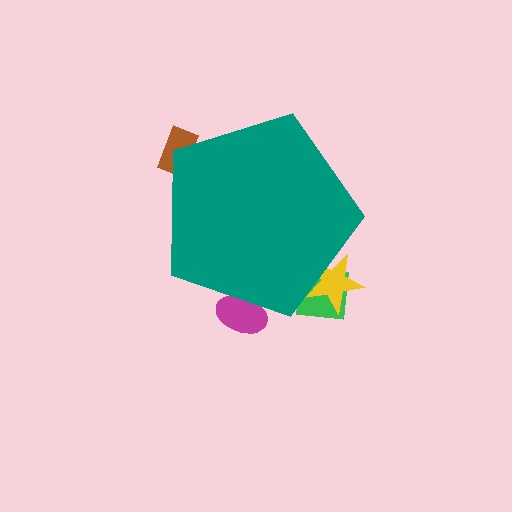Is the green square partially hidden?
Yes, the green square is partially hidden behind the teal pentagon.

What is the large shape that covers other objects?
A teal pentagon.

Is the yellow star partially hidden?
Yes, the yellow star is partially hidden behind the teal pentagon.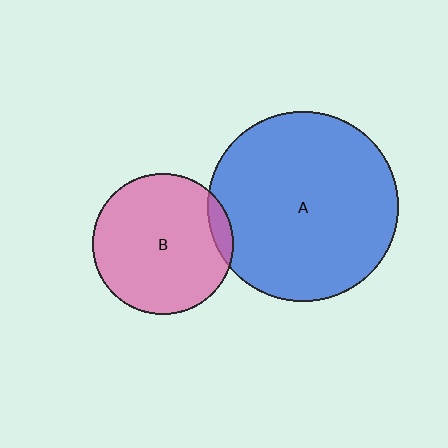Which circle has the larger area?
Circle A (blue).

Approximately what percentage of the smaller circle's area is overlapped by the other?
Approximately 5%.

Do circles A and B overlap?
Yes.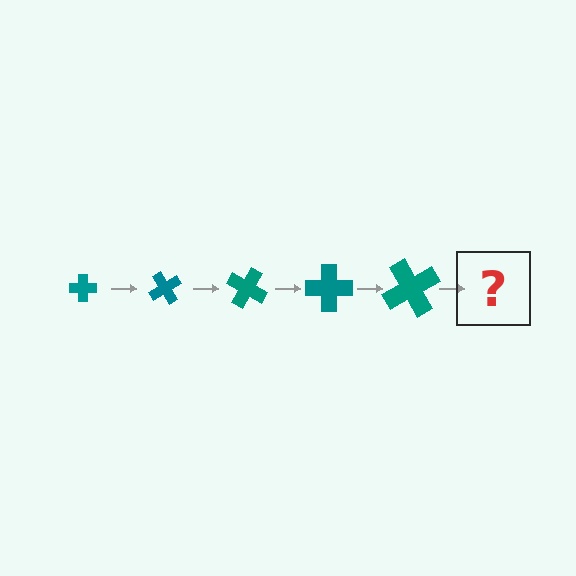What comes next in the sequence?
The next element should be a cross, larger than the previous one and rotated 300 degrees from the start.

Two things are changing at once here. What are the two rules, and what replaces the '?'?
The two rules are that the cross grows larger each step and it rotates 60 degrees each step. The '?' should be a cross, larger than the previous one and rotated 300 degrees from the start.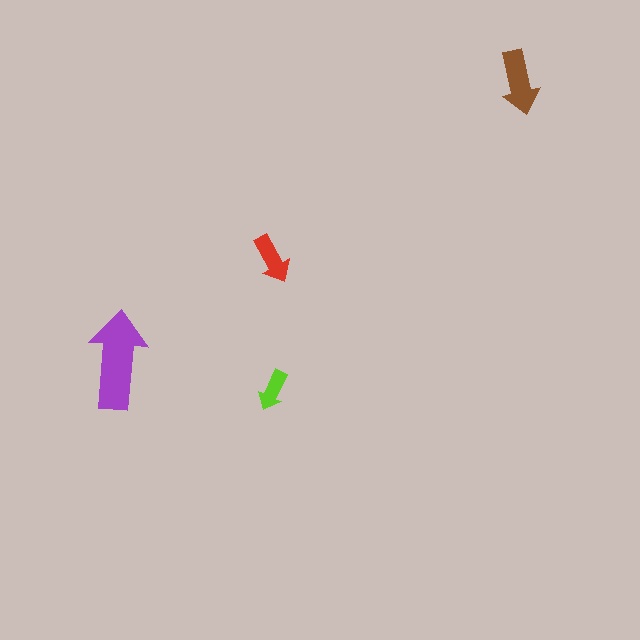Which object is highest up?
The brown arrow is topmost.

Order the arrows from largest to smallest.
the purple one, the brown one, the red one, the lime one.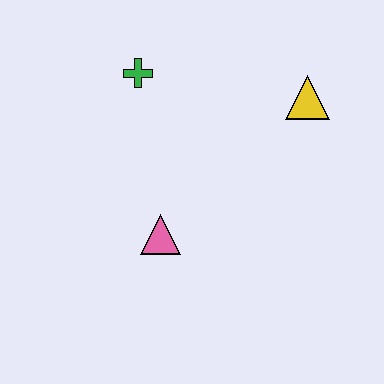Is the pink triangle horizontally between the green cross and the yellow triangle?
Yes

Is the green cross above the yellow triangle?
Yes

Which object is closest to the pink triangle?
The green cross is closest to the pink triangle.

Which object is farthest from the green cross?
The yellow triangle is farthest from the green cross.